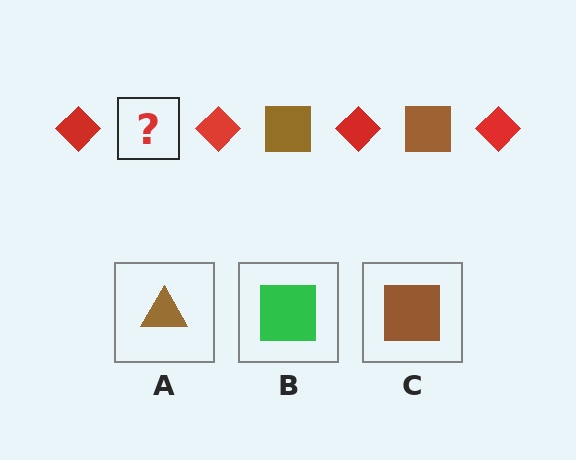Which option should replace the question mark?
Option C.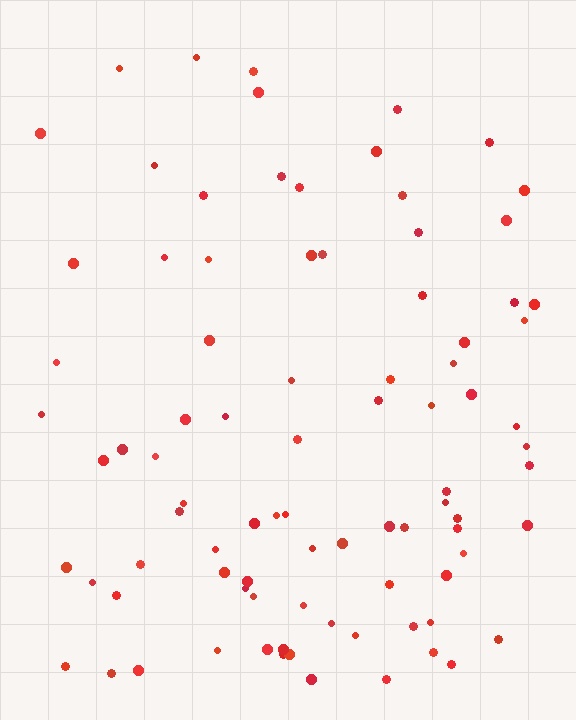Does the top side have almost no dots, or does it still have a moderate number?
Still a moderate number, just noticeably fewer than the bottom.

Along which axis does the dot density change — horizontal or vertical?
Vertical.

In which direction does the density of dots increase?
From top to bottom, with the bottom side densest.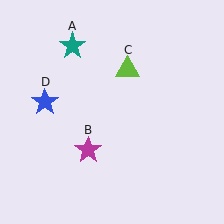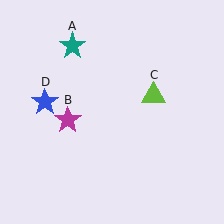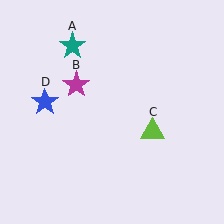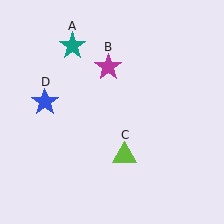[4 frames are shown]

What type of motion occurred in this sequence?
The magenta star (object B), lime triangle (object C) rotated clockwise around the center of the scene.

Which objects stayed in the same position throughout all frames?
Teal star (object A) and blue star (object D) remained stationary.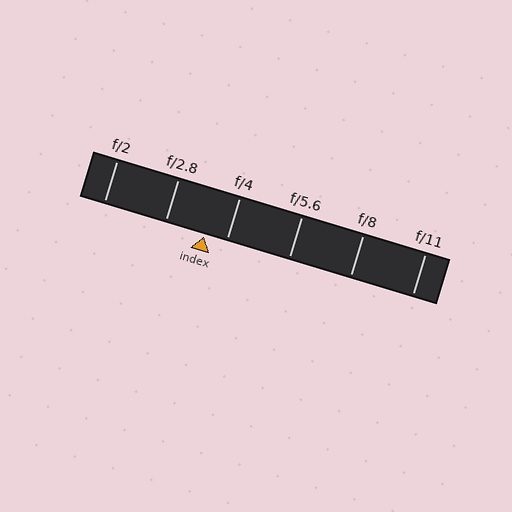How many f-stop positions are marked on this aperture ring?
There are 6 f-stop positions marked.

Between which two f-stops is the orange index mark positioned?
The index mark is between f/2.8 and f/4.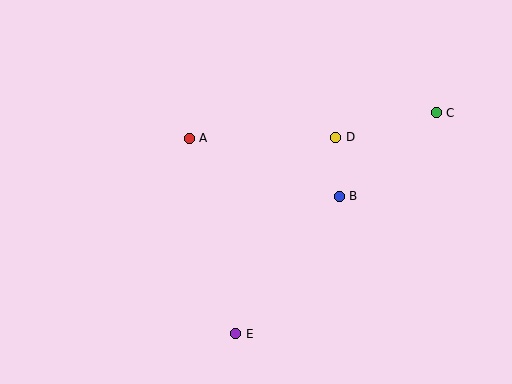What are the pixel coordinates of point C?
Point C is at (436, 113).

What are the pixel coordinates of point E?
Point E is at (236, 334).